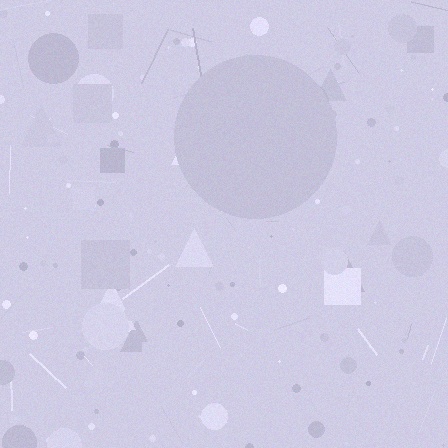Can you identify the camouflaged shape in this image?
The camouflaged shape is a circle.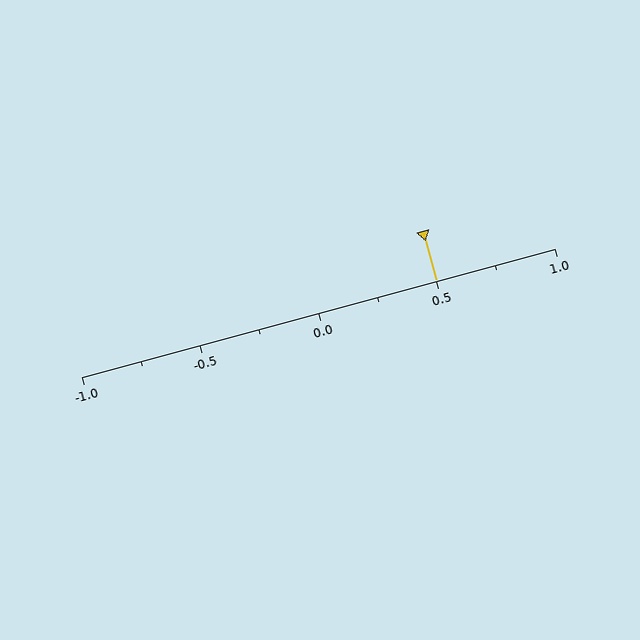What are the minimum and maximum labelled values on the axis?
The axis runs from -1.0 to 1.0.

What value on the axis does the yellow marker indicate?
The marker indicates approximately 0.5.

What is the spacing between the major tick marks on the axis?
The major ticks are spaced 0.5 apart.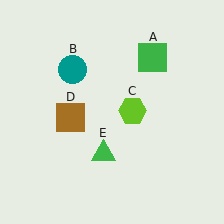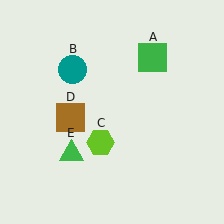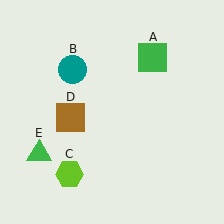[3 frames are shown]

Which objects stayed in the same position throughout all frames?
Green square (object A) and teal circle (object B) and brown square (object D) remained stationary.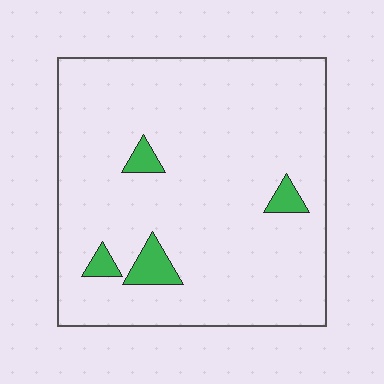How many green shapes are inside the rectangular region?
4.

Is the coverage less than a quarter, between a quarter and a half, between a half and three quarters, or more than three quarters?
Less than a quarter.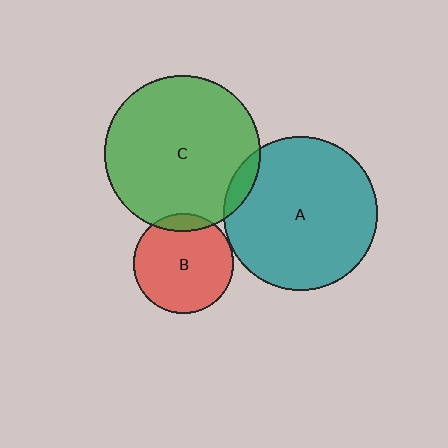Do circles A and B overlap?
Yes.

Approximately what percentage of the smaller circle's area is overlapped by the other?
Approximately 5%.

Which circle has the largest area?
Circle C (green).